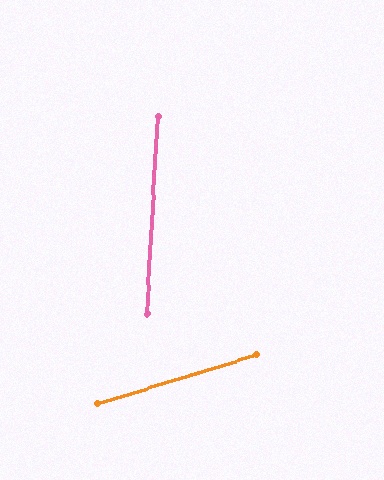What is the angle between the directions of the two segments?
Approximately 70 degrees.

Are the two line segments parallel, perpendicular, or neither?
Neither parallel nor perpendicular — they differ by about 70°.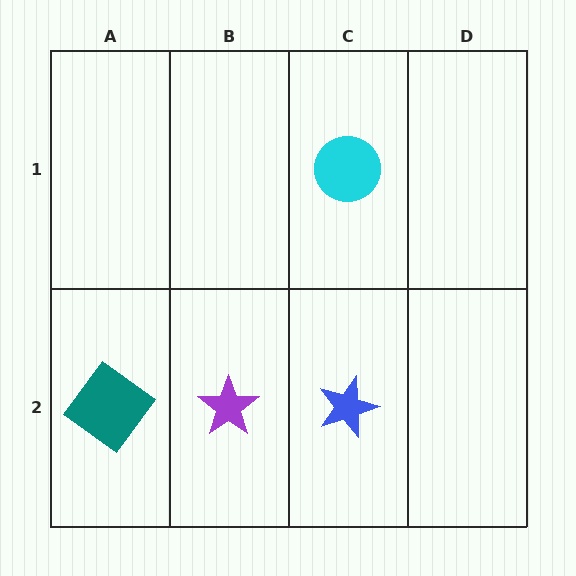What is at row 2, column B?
A purple star.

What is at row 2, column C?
A blue star.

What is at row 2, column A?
A teal diamond.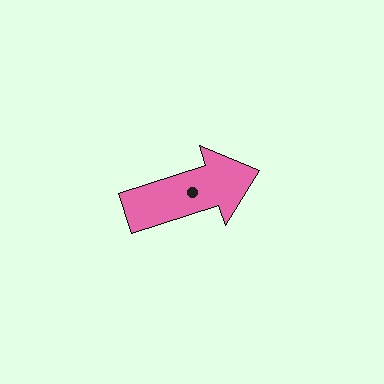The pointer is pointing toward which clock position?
Roughly 2 o'clock.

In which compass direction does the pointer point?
East.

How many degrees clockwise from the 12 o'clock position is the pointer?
Approximately 72 degrees.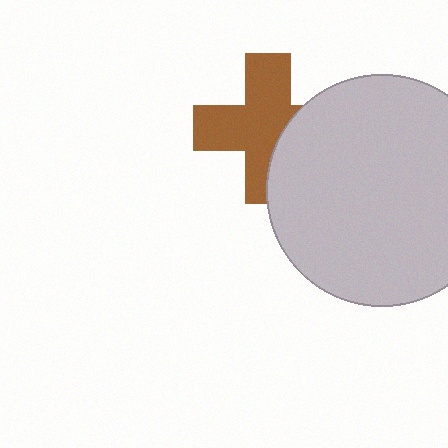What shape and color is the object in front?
The object in front is a light gray circle.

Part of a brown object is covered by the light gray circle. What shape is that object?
It is a cross.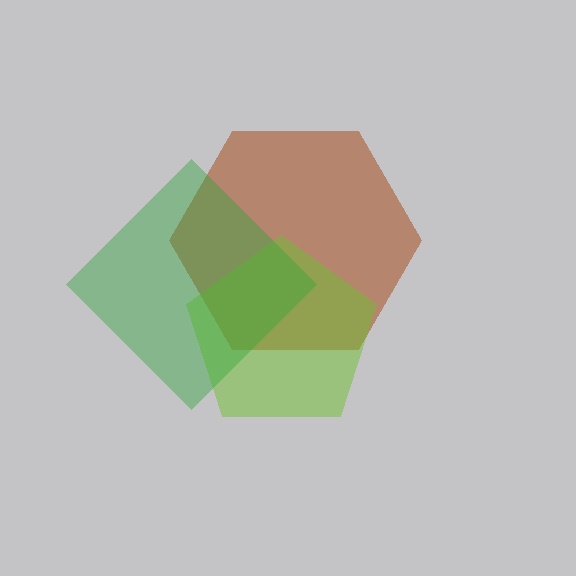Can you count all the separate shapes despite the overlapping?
Yes, there are 3 separate shapes.